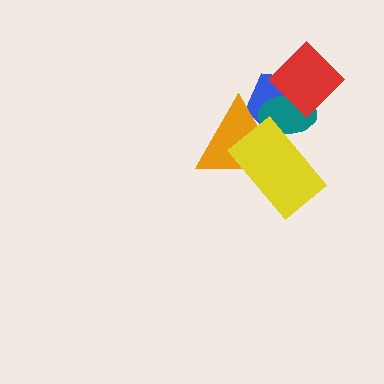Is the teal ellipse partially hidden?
Yes, it is partially covered by another shape.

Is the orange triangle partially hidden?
Yes, it is partially covered by another shape.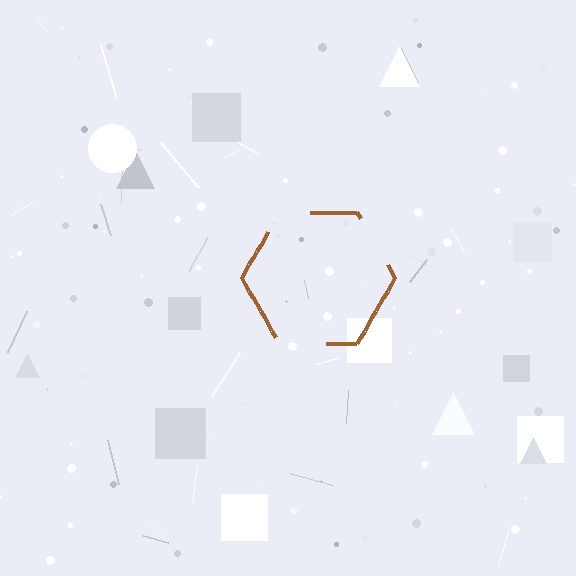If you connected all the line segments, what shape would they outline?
They would outline a hexagon.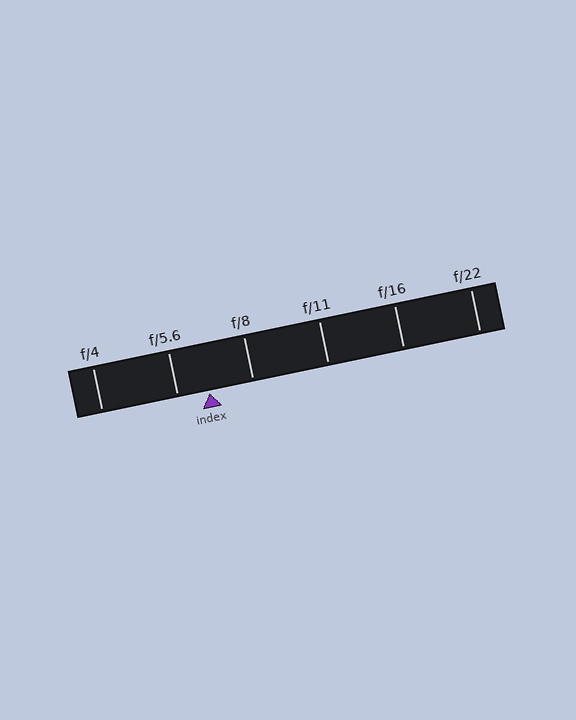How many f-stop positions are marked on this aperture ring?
There are 6 f-stop positions marked.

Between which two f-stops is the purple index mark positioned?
The index mark is between f/5.6 and f/8.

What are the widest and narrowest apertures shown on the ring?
The widest aperture shown is f/4 and the narrowest is f/22.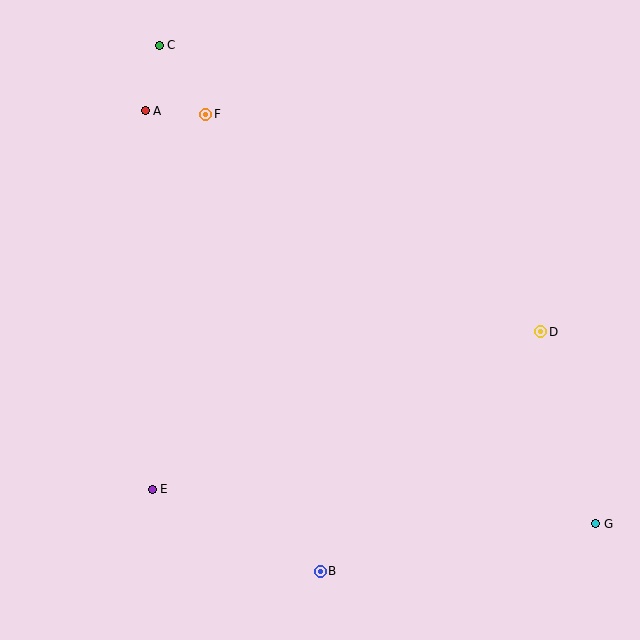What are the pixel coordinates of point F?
Point F is at (206, 114).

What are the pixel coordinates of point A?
Point A is at (145, 111).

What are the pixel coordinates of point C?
Point C is at (159, 45).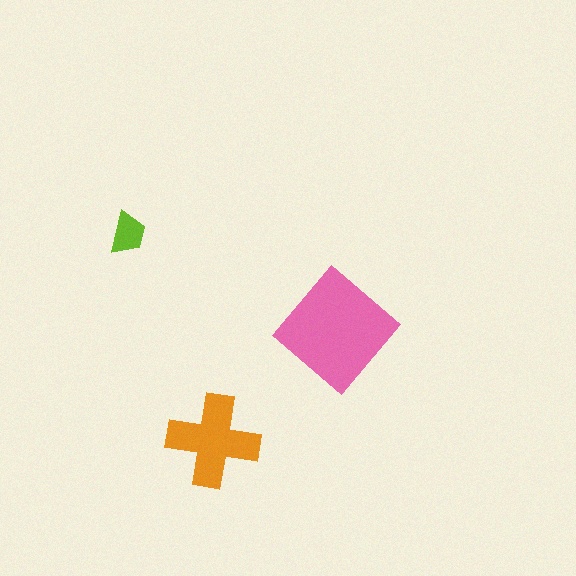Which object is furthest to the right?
The pink diamond is rightmost.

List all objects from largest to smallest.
The pink diamond, the orange cross, the lime trapezoid.